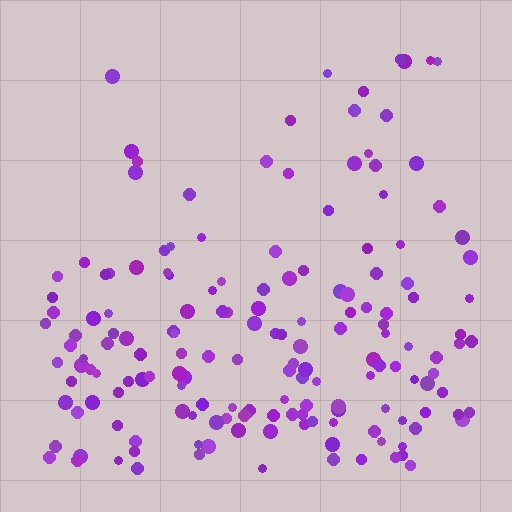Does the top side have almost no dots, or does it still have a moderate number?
Still a moderate number, just noticeably fewer than the bottom.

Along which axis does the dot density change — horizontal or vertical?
Vertical.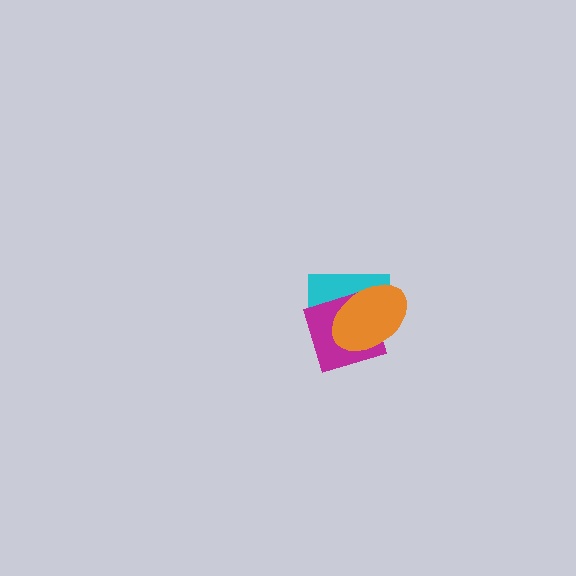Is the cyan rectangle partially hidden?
Yes, it is partially covered by another shape.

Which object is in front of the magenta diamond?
The orange ellipse is in front of the magenta diamond.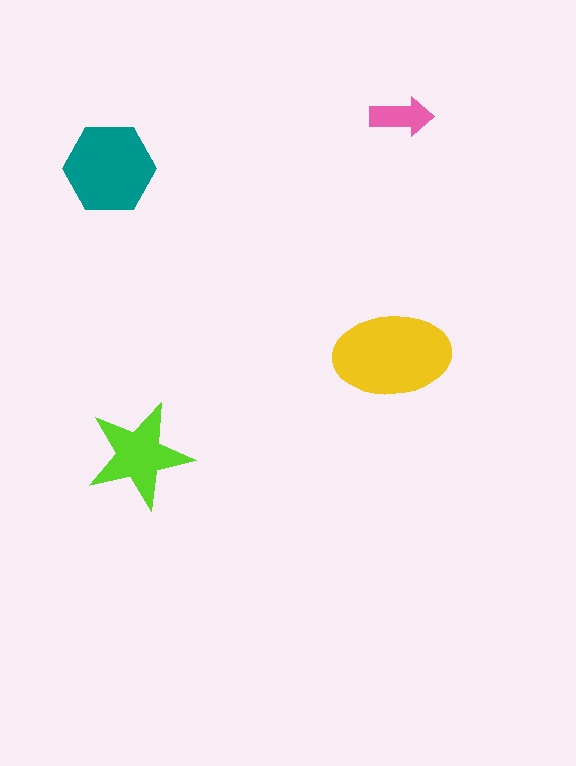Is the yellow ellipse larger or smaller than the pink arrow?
Larger.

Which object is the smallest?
The pink arrow.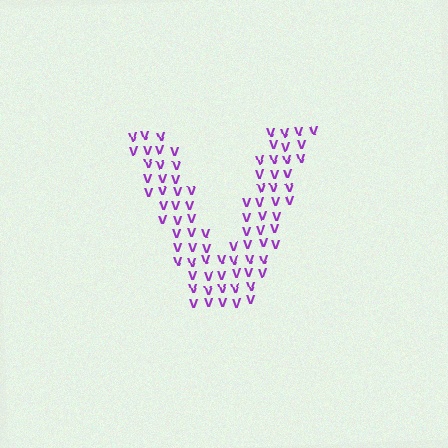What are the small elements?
The small elements are letter V's.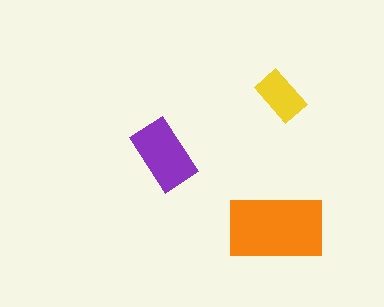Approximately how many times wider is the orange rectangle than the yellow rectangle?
About 2 times wider.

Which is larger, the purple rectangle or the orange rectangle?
The orange one.